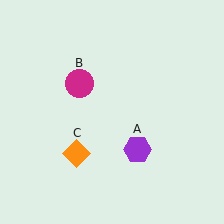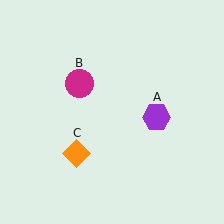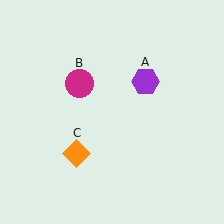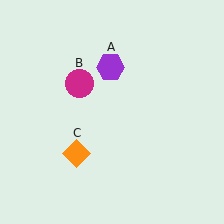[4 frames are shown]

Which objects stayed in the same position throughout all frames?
Magenta circle (object B) and orange diamond (object C) remained stationary.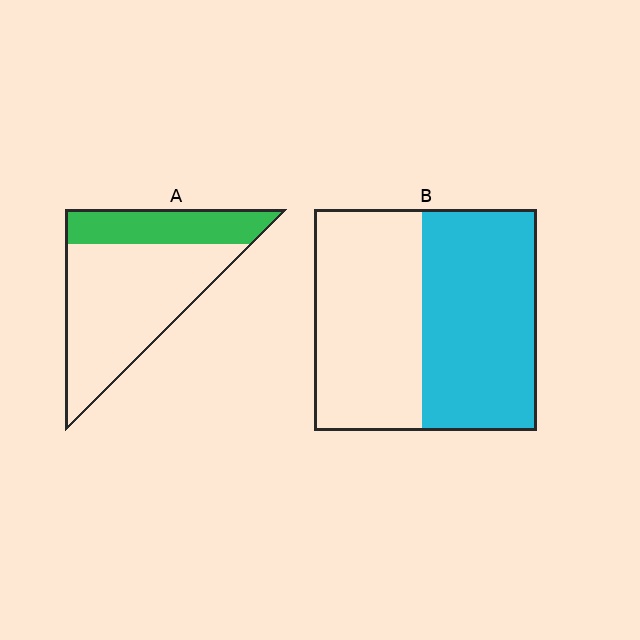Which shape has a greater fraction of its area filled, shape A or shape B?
Shape B.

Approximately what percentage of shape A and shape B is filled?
A is approximately 30% and B is approximately 50%.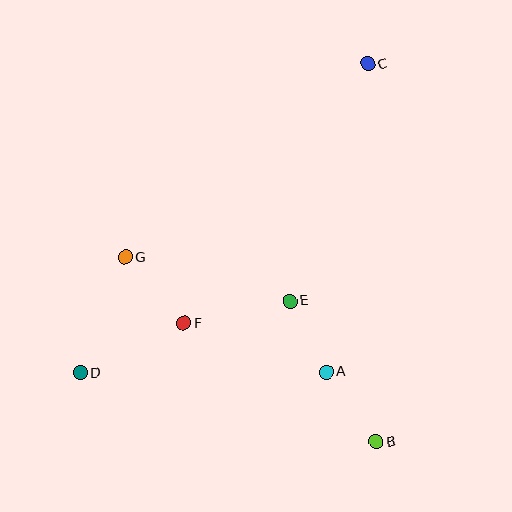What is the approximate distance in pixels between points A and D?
The distance between A and D is approximately 246 pixels.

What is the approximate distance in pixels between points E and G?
The distance between E and G is approximately 171 pixels.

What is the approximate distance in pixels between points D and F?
The distance between D and F is approximately 115 pixels.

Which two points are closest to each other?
Points A and E are closest to each other.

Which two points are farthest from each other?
Points C and D are farthest from each other.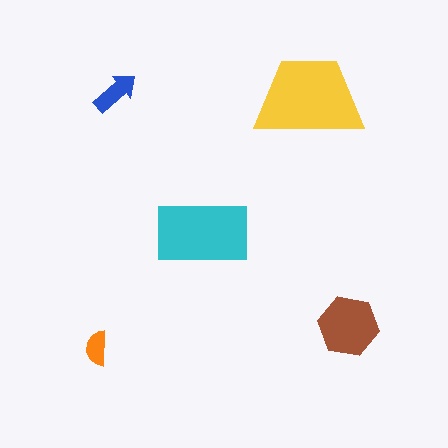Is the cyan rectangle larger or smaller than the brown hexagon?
Larger.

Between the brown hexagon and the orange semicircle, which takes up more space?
The brown hexagon.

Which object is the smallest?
The orange semicircle.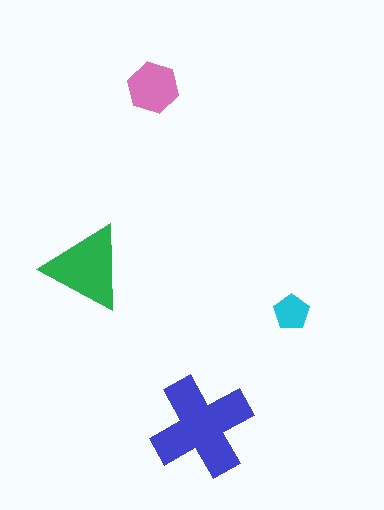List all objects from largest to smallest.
The blue cross, the green triangle, the pink hexagon, the cyan pentagon.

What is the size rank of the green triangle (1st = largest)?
2nd.